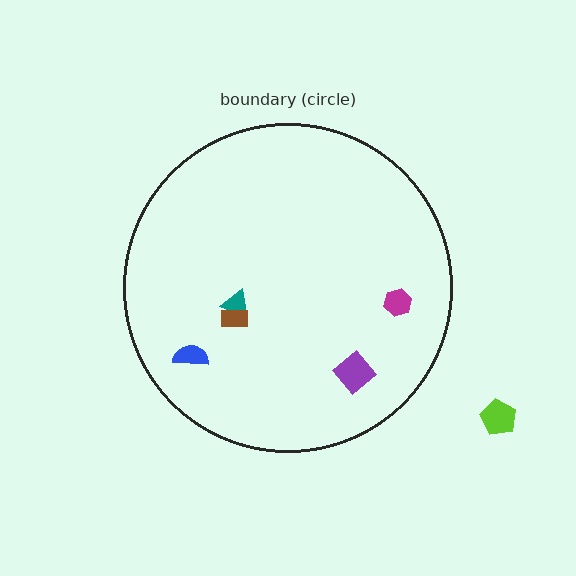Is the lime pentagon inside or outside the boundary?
Outside.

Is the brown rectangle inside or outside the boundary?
Inside.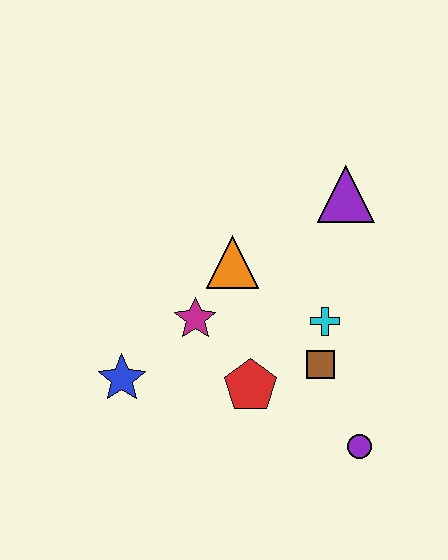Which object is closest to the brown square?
The cyan cross is closest to the brown square.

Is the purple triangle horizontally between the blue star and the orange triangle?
No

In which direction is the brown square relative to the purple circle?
The brown square is above the purple circle.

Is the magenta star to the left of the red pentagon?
Yes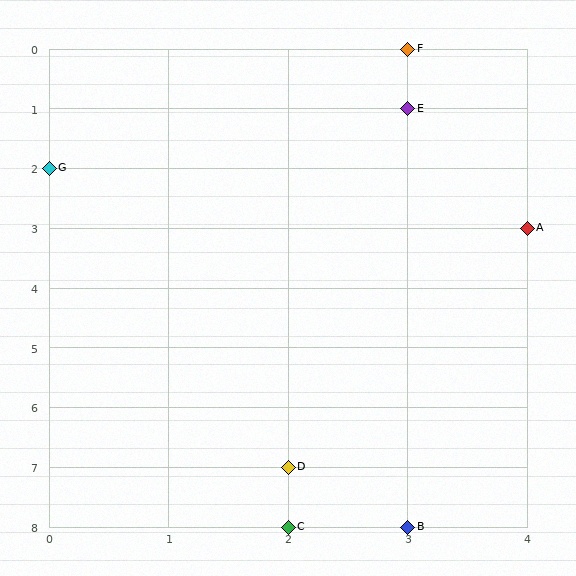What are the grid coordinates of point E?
Point E is at grid coordinates (3, 1).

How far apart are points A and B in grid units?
Points A and B are 1 column and 5 rows apart (about 5.1 grid units diagonally).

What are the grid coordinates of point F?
Point F is at grid coordinates (3, 0).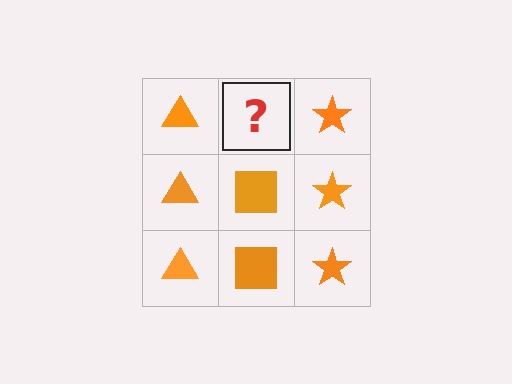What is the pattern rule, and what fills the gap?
The rule is that each column has a consistent shape. The gap should be filled with an orange square.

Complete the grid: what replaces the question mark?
The question mark should be replaced with an orange square.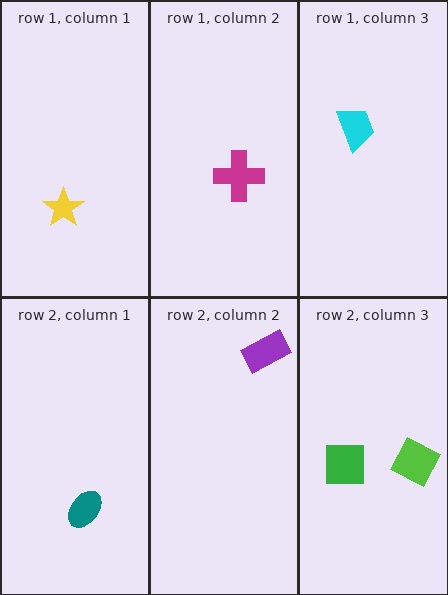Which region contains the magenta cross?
The row 1, column 2 region.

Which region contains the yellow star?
The row 1, column 1 region.